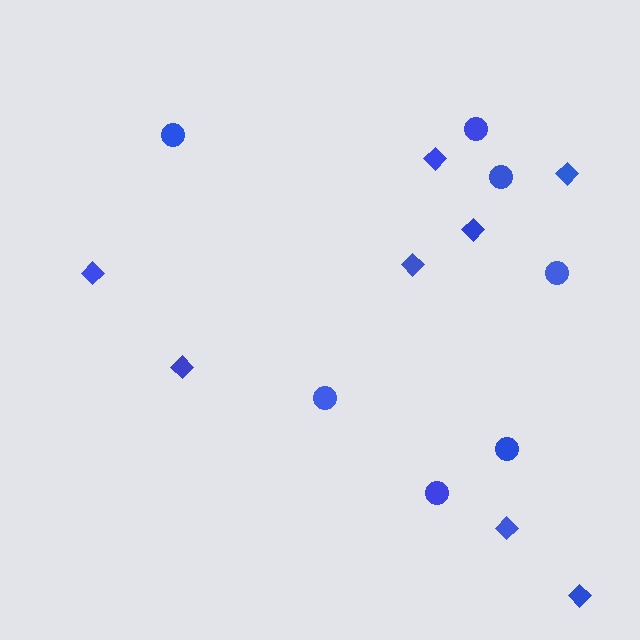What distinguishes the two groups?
There are 2 groups: one group of circles (7) and one group of diamonds (8).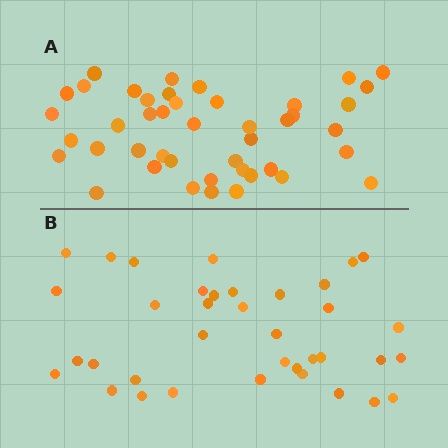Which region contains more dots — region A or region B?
Region A (the top region) has more dots.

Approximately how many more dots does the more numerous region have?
Region A has roughly 8 or so more dots than region B.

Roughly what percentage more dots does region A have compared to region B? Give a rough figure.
About 20% more.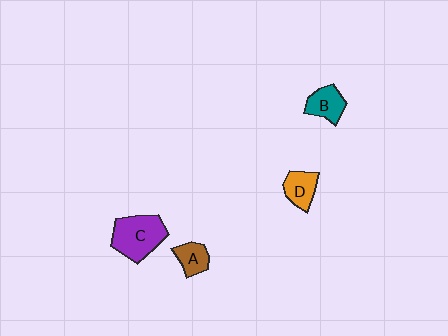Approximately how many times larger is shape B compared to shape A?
Approximately 1.2 times.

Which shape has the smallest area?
Shape A (brown).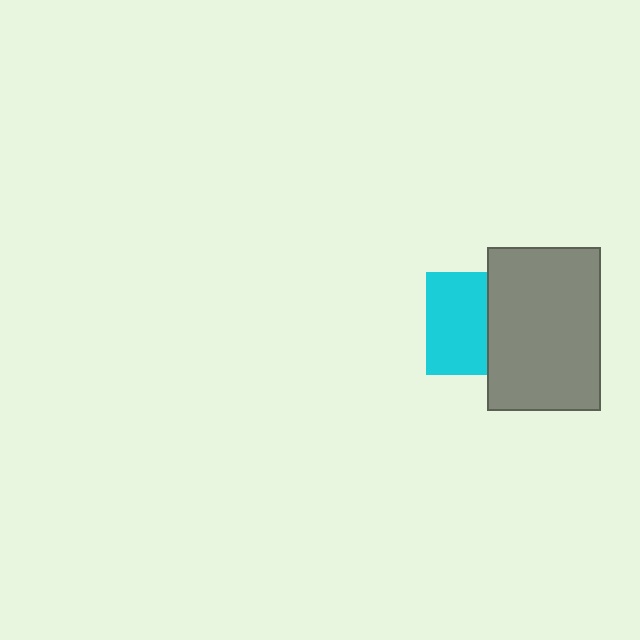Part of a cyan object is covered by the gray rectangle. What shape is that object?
It is a square.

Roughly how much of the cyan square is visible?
About half of it is visible (roughly 60%).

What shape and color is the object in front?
The object in front is a gray rectangle.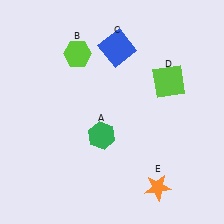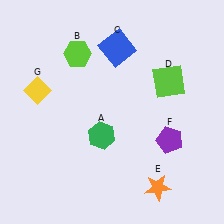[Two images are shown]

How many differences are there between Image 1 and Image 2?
There are 2 differences between the two images.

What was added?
A purple pentagon (F), a yellow diamond (G) were added in Image 2.